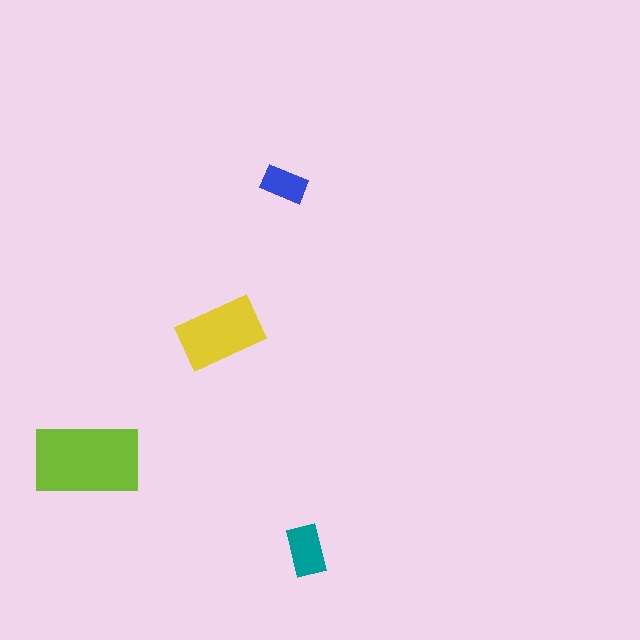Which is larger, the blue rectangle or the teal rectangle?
The teal one.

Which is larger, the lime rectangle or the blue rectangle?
The lime one.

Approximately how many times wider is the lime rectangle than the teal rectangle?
About 2 times wider.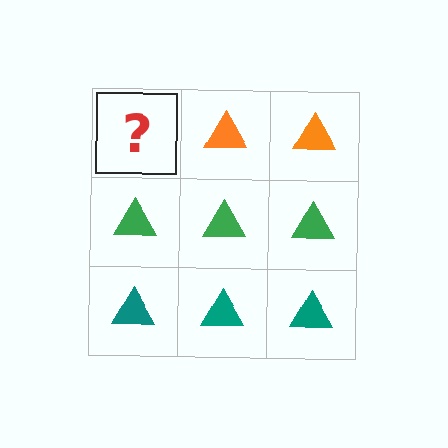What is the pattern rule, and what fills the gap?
The rule is that each row has a consistent color. The gap should be filled with an orange triangle.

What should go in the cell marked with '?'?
The missing cell should contain an orange triangle.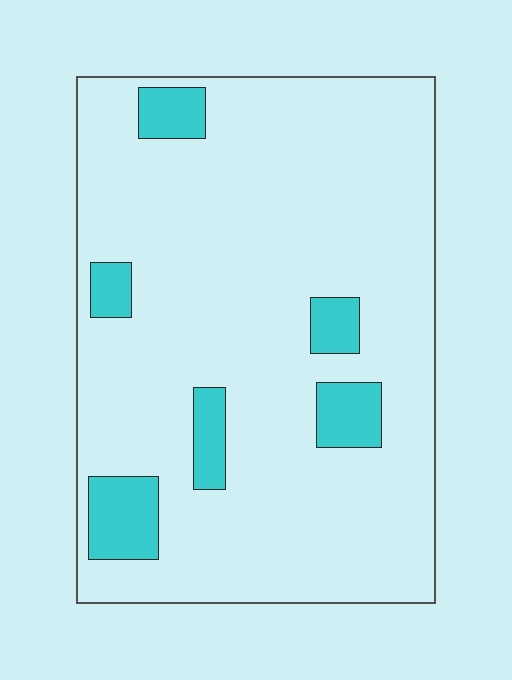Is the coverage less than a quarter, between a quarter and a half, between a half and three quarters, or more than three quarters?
Less than a quarter.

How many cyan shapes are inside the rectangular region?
6.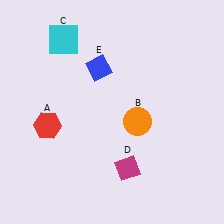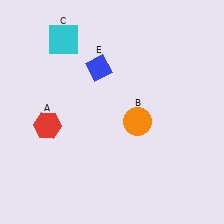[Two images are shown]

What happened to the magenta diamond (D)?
The magenta diamond (D) was removed in Image 2. It was in the bottom-right area of Image 1.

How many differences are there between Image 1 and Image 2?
There is 1 difference between the two images.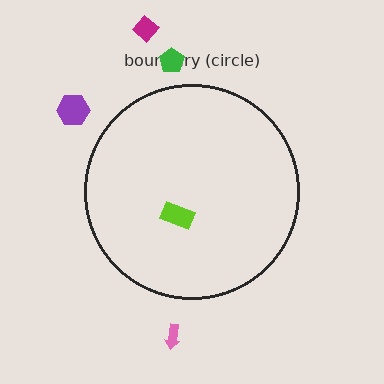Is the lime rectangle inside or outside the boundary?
Inside.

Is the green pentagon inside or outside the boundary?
Outside.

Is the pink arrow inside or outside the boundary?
Outside.